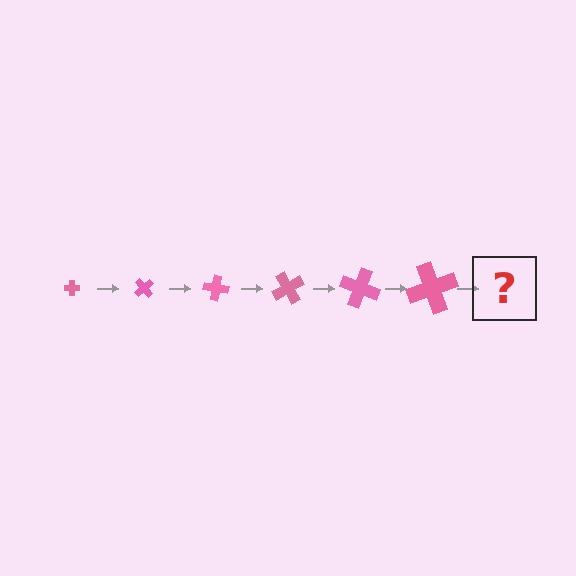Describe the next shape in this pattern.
It should be a cross, larger than the previous one and rotated 300 degrees from the start.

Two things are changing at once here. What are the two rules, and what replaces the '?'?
The two rules are that the cross grows larger each step and it rotates 50 degrees each step. The '?' should be a cross, larger than the previous one and rotated 300 degrees from the start.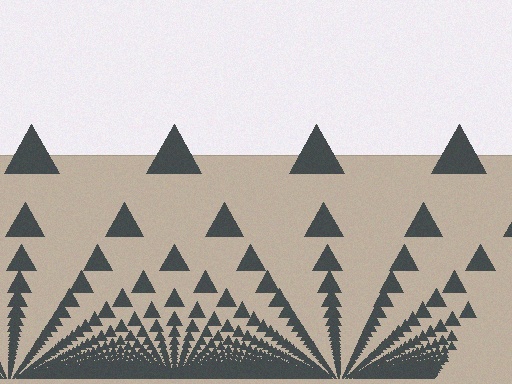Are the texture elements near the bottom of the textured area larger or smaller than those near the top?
Smaller. The gradient is inverted — elements near the bottom are smaller and denser.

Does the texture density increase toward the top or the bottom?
Density increases toward the bottom.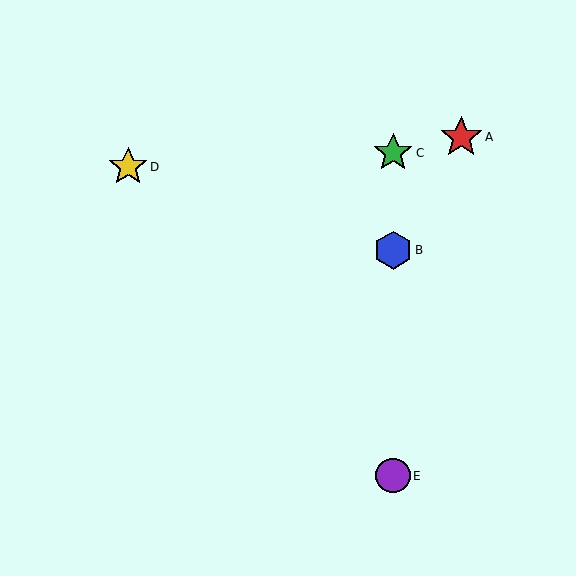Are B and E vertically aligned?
Yes, both are at x≈393.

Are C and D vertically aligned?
No, C is at x≈393 and D is at x≈128.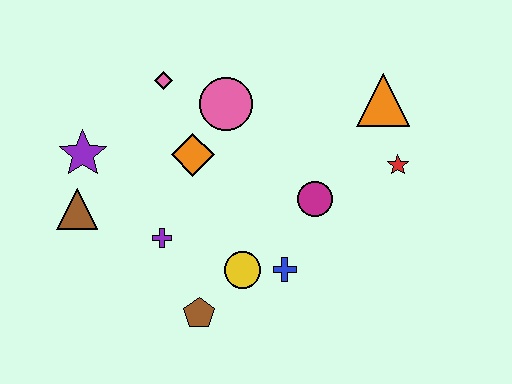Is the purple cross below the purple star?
Yes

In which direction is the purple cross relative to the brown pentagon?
The purple cross is above the brown pentagon.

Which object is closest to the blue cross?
The yellow circle is closest to the blue cross.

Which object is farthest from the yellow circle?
The orange triangle is farthest from the yellow circle.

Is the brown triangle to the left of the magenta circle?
Yes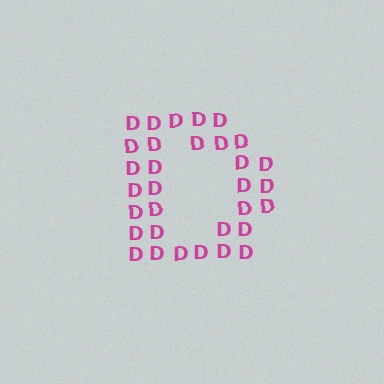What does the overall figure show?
The overall figure shows the letter D.